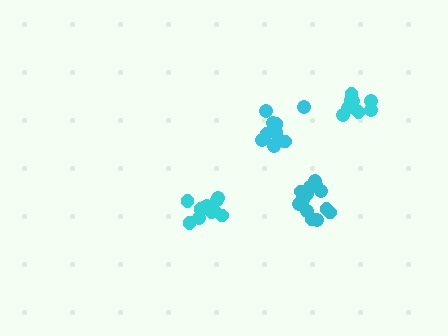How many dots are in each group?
Group 1: 11 dots, Group 2: 14 dots, Group 3: 8 dots, Group 4: 11 dots (44 total).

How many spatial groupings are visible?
There are 4 spatial groupings.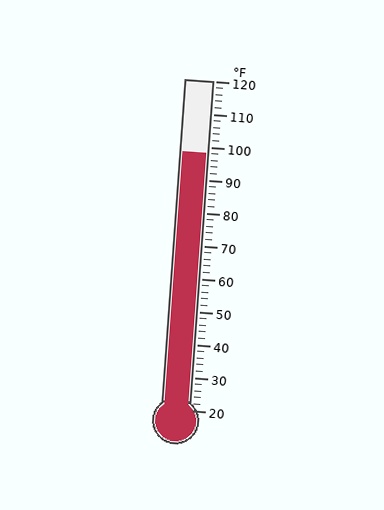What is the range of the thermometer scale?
The thermometer scale ranges from 20°F to 120°F.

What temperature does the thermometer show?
The thermometer shows approximately 98°F.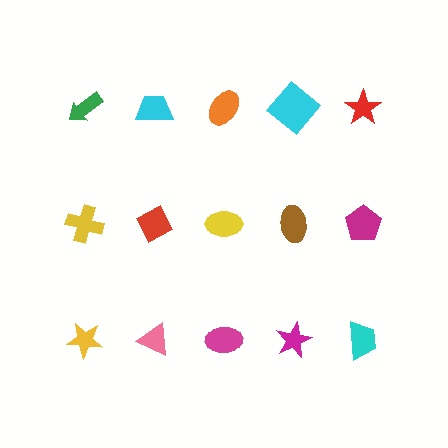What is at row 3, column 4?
A magenta star.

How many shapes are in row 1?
5 shapes.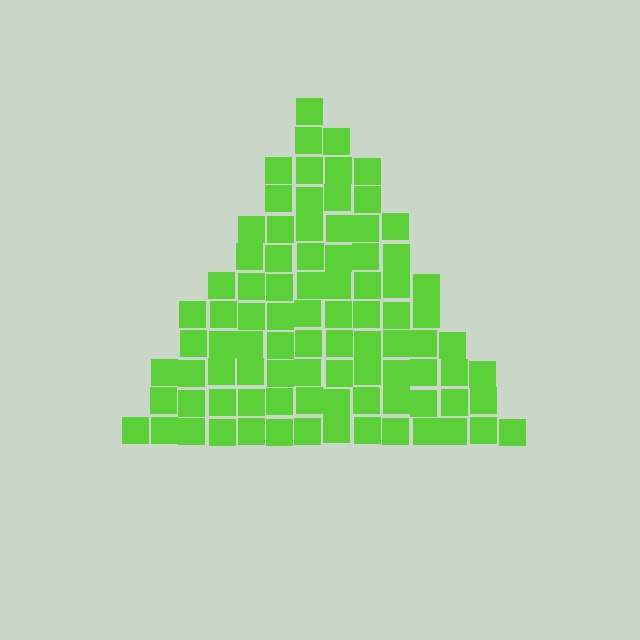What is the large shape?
The large shape is a triangle.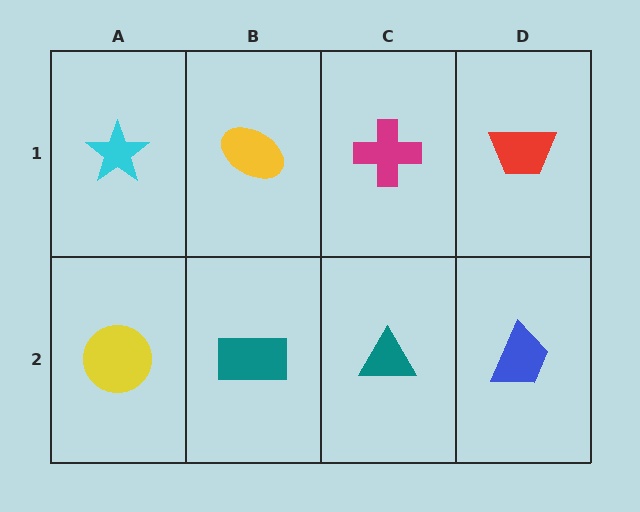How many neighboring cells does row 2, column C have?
3.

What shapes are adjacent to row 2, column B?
A yellow ellipse (row 1, column B), a yellow circle (row 2, column A), a teal triangle (row 2, column C).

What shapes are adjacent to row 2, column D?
A red trapezoid (row 1, column D), a teal triangle (row 2, column C).